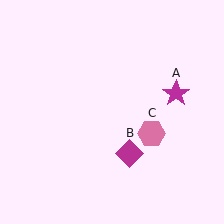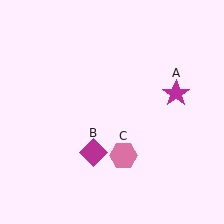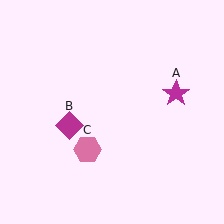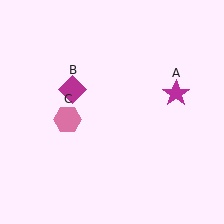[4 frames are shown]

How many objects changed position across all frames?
2 objects changed position: magenta diamond (object B), pink hexagon (object C).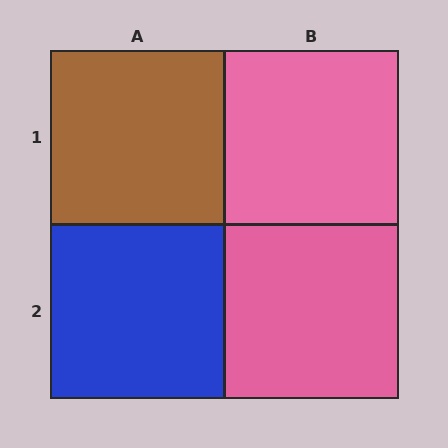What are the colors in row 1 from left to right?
Brown, pink.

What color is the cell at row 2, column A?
Blue.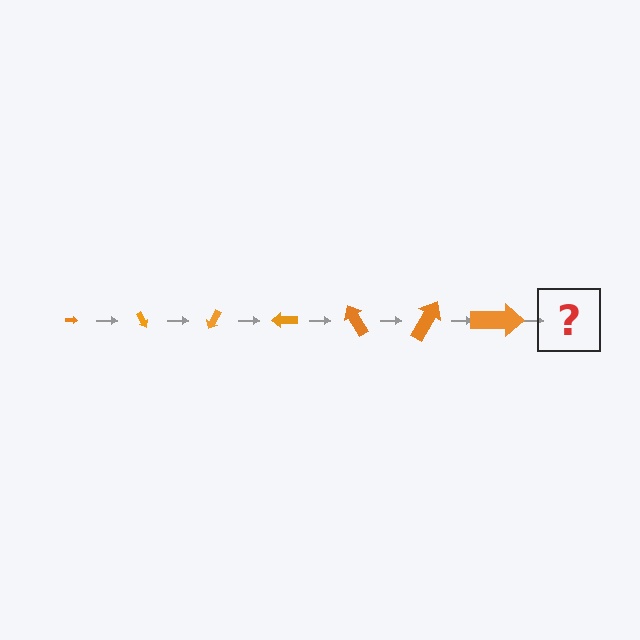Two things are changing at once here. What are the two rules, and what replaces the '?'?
The two rules are that the arrow grows larger each step and it rotates 60 degrees each step. The '?' should be an arrow, larger than the previous one and rotated 420 degrees from the start.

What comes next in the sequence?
The next element should be an arrow, larger than the previous one and rotated 420 degrees from the start.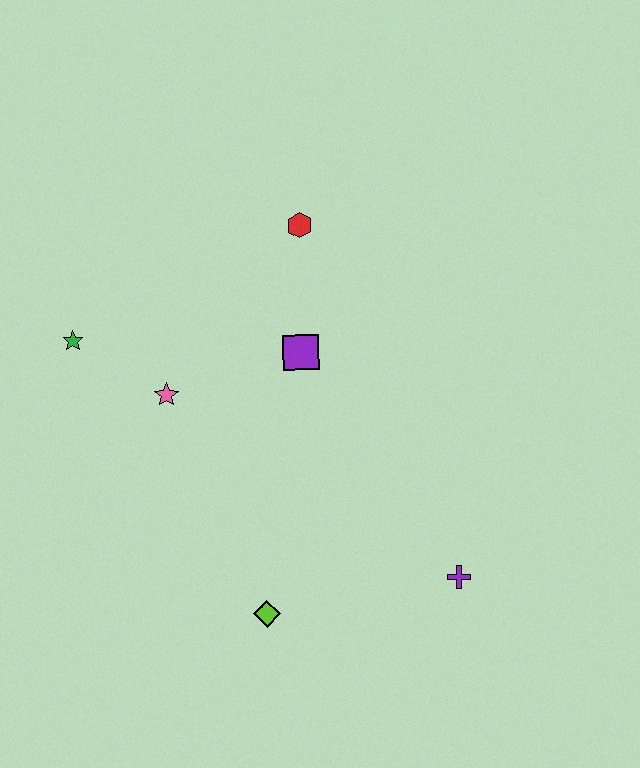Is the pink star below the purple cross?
No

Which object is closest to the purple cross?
The lime diamond is closest to the purple cross.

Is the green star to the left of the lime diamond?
Yes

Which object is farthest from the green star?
The purple cross is farthest from the green star.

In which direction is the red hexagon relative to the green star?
The red hexagon is to the right of the green star.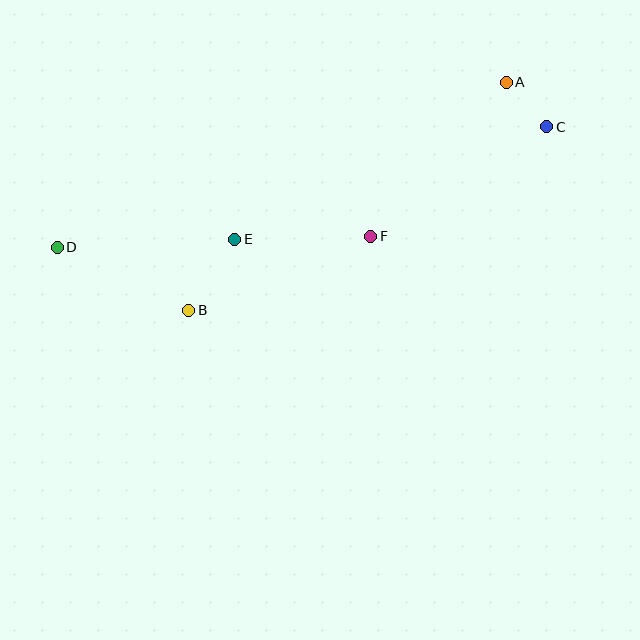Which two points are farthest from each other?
Points C and D are farthest from each other.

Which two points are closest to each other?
Points A and C are closest to each other.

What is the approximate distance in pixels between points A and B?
The distance between A and B is approximately 391 pixels.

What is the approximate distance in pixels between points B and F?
The distance between B and F is approximately 197 pixels.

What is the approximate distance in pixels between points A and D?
The distance between A and D is approximately 478 pixels.